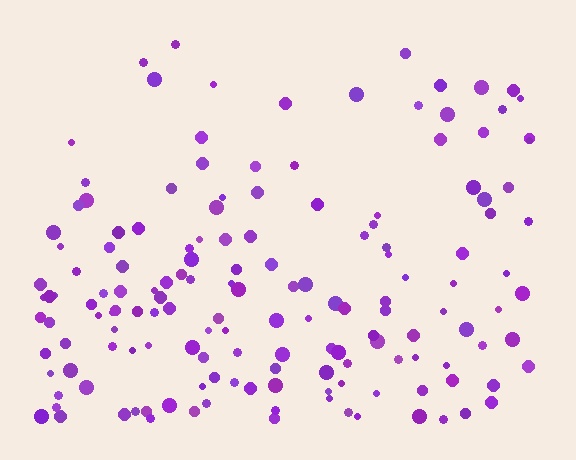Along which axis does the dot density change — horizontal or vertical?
Vertical.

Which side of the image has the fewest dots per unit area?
The top.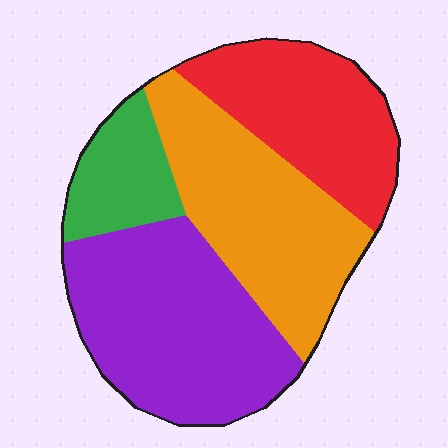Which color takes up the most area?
Purple, at roughly 35%.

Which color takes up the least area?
Green, at roughly 10%.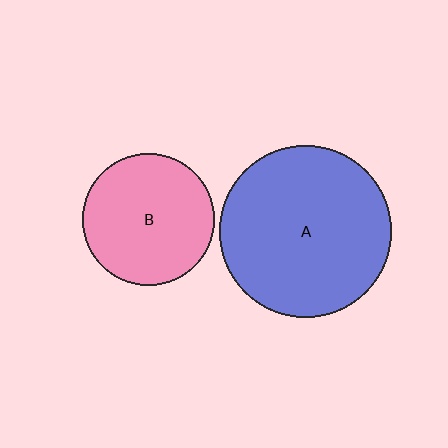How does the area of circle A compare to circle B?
Approximately 1.7 times.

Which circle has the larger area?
Circle A (blue).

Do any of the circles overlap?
No, none of the circles overlap.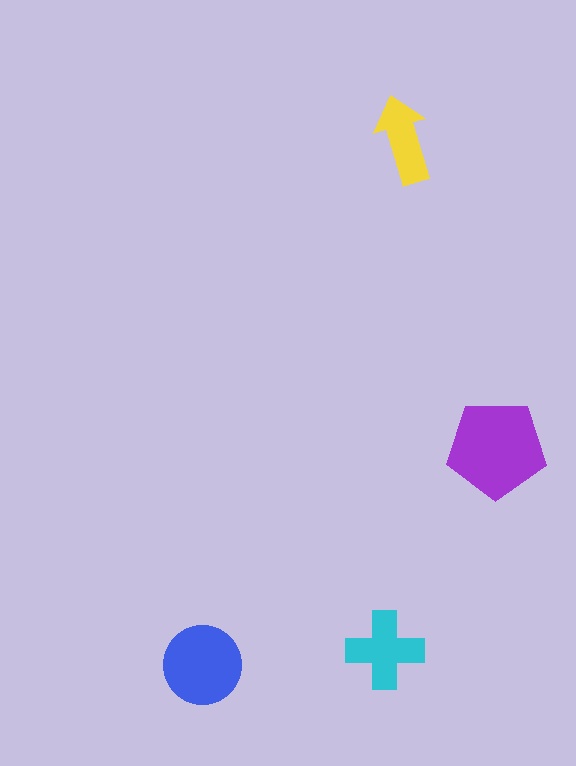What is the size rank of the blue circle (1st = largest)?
2nd.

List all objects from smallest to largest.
The yellow arrow, the cyan cross, the blue circle, the purple pentagon.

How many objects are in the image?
There are 4 objects in the image.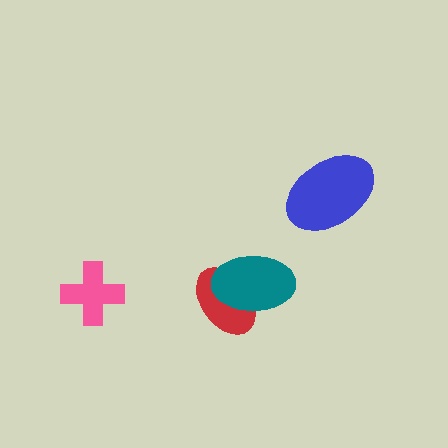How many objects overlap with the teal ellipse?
1 object overlaps with the teal ellipse.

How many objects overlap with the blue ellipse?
0 objects overlap with the blue ellipse.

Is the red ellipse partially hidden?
Yes, it is partially covered by another shape.